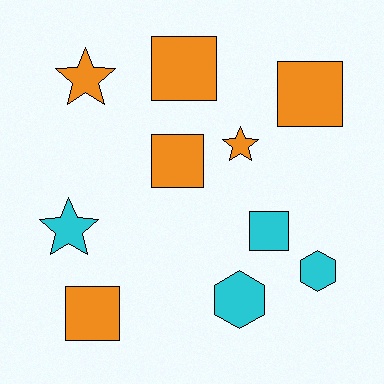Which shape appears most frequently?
Square, with 5 objects.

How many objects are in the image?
There are 10 objects.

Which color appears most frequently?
Orange, with 6 objects.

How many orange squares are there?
There are 4 orange squares.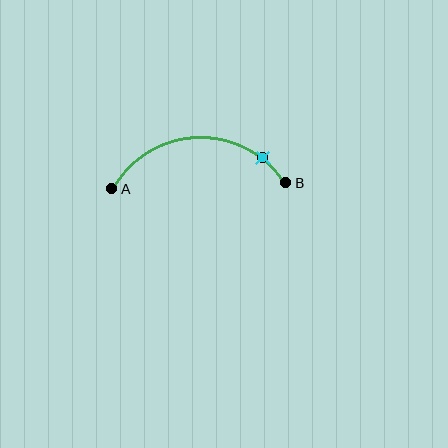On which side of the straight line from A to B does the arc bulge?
The arc bulges above the straight line connecting A and B.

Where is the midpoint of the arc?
The arc midpoint is the point on the curve farthest from the straight line joining A and B. It sits above that line.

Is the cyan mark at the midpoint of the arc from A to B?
No. The cyan mark lies on the arc but is closer to endpoint B. The arc midpoint would be at the point on the curve equidistant along the arc from both A and B.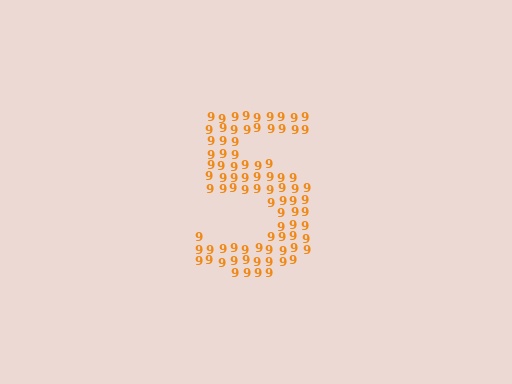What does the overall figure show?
The overall figure shows the digit 5.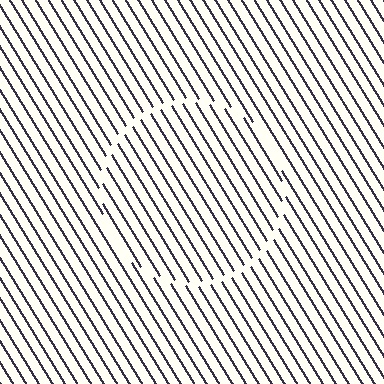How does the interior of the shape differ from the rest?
The interior of the shape contains the same grating, shifted by half a period — the contour is defined by the phase discontinuity where line-ends from the inner and outer gratings abut.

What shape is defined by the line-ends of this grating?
An illusory circle. The interior of the shape contains the same grating, shifted by half a period — the contour is defined by the phase discontinuity where line-ends from the inner and outer gratings abut.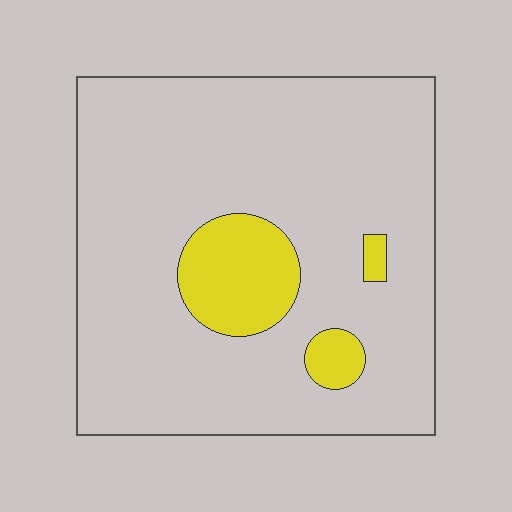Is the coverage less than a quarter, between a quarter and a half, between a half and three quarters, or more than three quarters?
Less than a quarter.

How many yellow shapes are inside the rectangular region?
3.